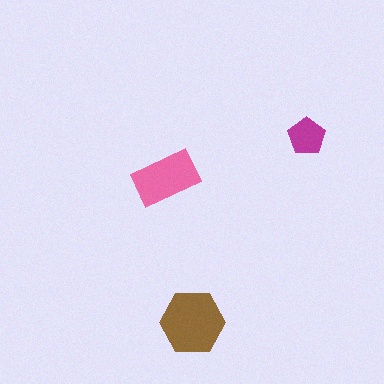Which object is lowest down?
The brown hexagon is bottommost.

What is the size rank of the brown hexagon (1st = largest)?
1st.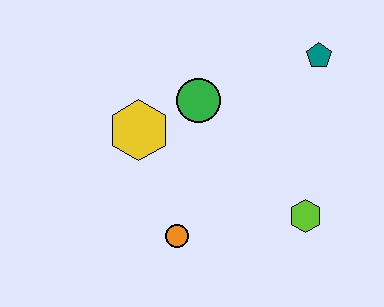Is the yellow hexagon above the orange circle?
Yes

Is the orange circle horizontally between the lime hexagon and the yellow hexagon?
Yes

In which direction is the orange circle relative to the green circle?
The orange circle is below the green circle.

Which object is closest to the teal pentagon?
The green circle is closest to the teal pentagon.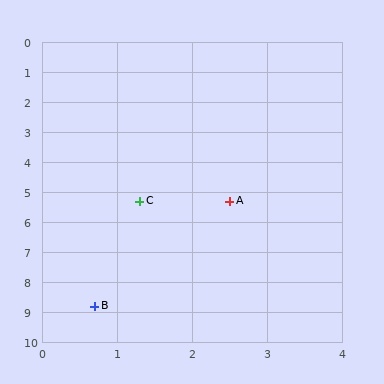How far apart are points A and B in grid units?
Points A and B are about 3.9 grid units apart.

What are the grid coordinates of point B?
Point B is at approximately (0.7, 8.8).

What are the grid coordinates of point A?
Point A is at approximately (2.5, 5.3).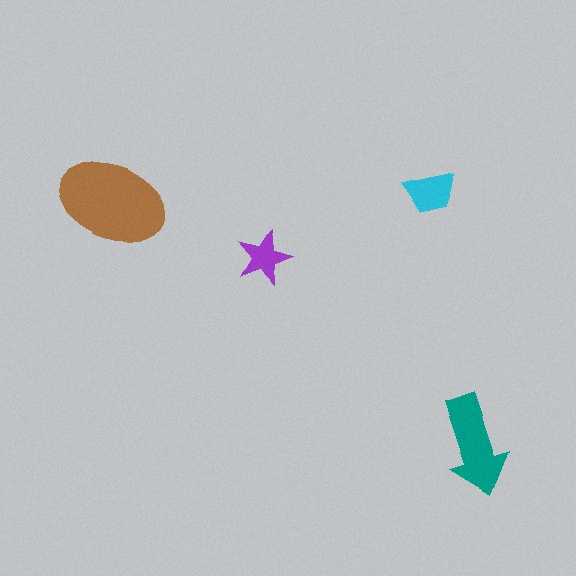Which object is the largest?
The brown ellipse.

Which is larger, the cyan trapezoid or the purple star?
The cyan trapezoid.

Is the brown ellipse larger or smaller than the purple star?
Larger.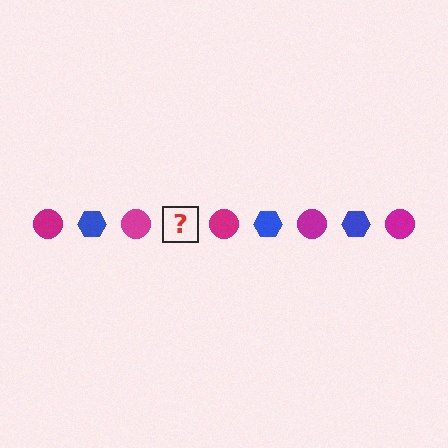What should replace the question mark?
The question mark should be replaced with a blue hexagon.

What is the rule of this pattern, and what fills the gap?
The rule is that the pattern alternates between magenta circle and blue hexagon. The gap should be filled with a blue hexagon.